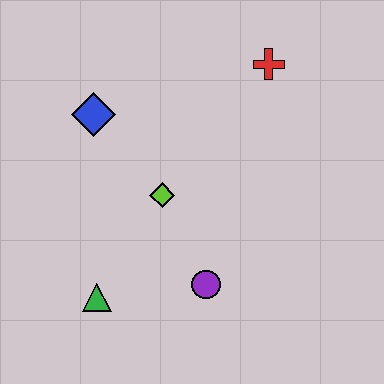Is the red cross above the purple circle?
Yes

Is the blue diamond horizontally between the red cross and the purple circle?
No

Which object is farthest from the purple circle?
The red cross is farthest from the purple circle.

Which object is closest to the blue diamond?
The lime diamond is closest to the blue diamond.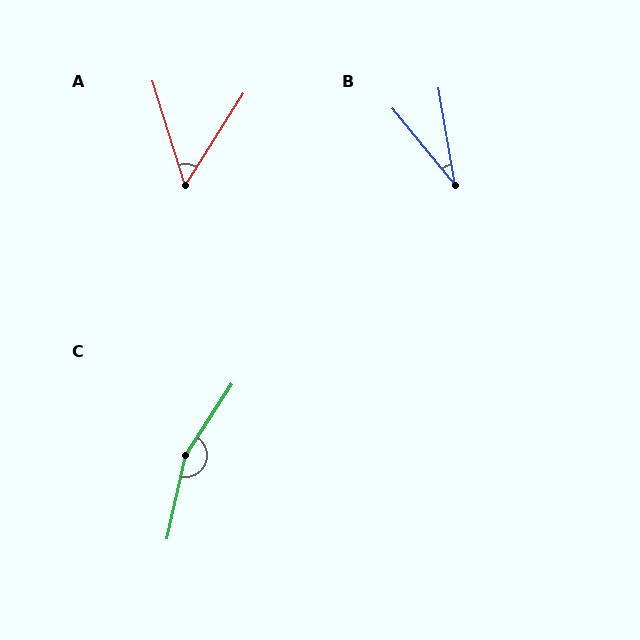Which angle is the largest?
C, at approximately 159 degrees.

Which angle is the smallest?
B, at approximately 30 degrees.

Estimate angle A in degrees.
Approximately 50 degrees.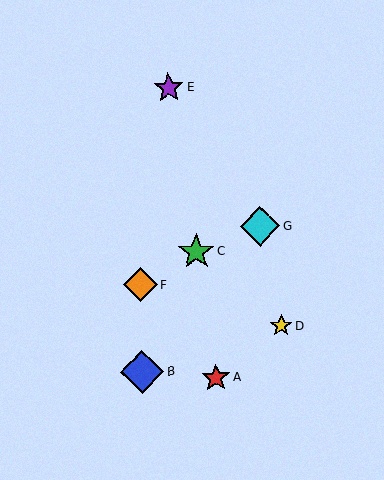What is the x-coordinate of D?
Object D is at x≈281.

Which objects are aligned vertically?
Objects B, F are aligned vertically.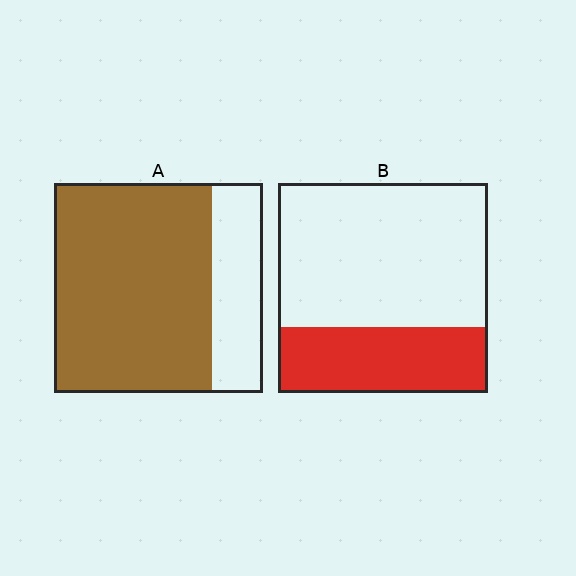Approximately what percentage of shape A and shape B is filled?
A is approximately 75% and B is approximately 30%.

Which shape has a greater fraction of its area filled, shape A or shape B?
Shape A.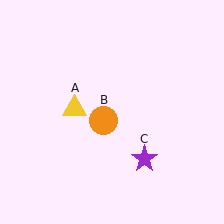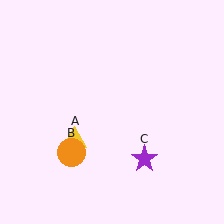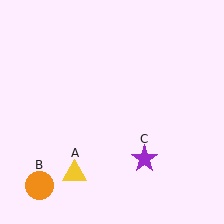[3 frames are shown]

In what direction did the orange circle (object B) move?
The orange circle (object B) moved down and to the left.